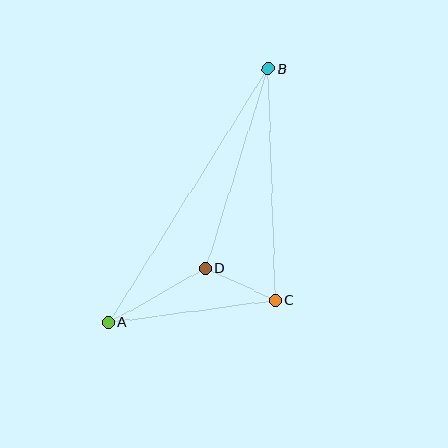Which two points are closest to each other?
Points C and D are closest to each other.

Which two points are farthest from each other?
Points A and B are farthest from each other.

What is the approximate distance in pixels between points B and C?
The distance between B and C is approximately 232 pixels.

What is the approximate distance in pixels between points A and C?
The distance between A and C is approximately 168 pixels.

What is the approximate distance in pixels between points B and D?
The distance between B and D is approximately 210 pixels.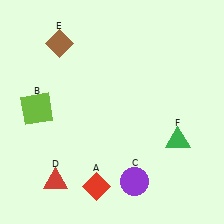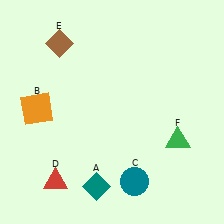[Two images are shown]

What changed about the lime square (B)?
In Image 1, B is lime. In Image 2, it changed to orange.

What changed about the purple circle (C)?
In Image 1, C is purple. In Image 2, it changed to teal.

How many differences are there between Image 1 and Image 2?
There are 3 differences between the two images.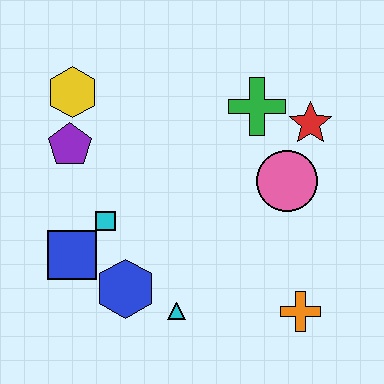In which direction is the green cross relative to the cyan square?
The green cross is to the right of the cyan square.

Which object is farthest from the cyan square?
The red star is farthest from the cyan square.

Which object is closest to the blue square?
The cyan square is closest to the blue square.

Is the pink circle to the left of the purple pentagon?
No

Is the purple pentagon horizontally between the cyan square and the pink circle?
No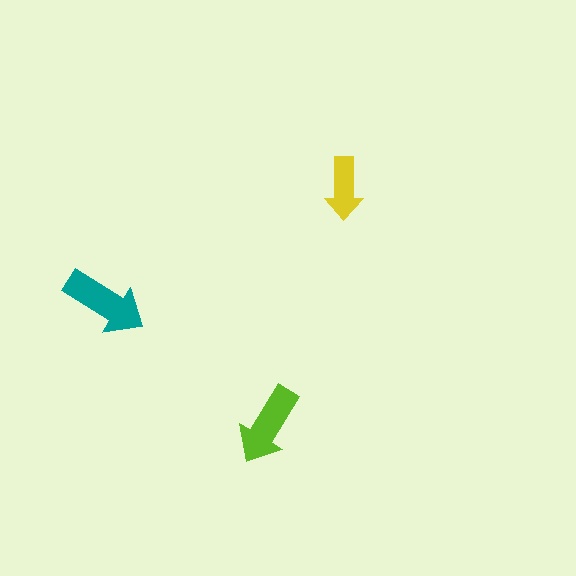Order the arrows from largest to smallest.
the teal one, the lime one, the yellow one.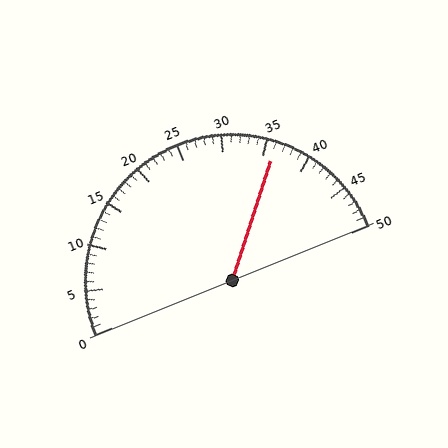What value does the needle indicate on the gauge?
The needle indicates approximately 36.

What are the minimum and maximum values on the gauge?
The gauge ranges from 0 to 50.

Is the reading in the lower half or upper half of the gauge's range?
The reading is in the upper half of the range (0 to 50).